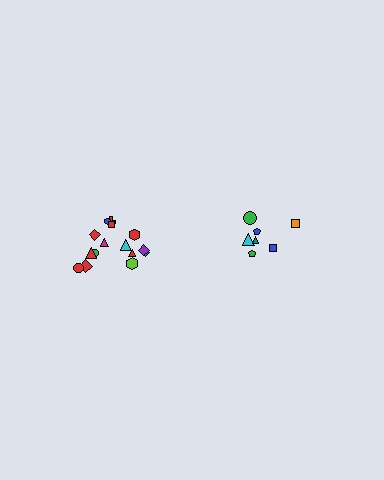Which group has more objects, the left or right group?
The left group.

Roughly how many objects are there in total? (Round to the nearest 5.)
Roughly 20 objects in total.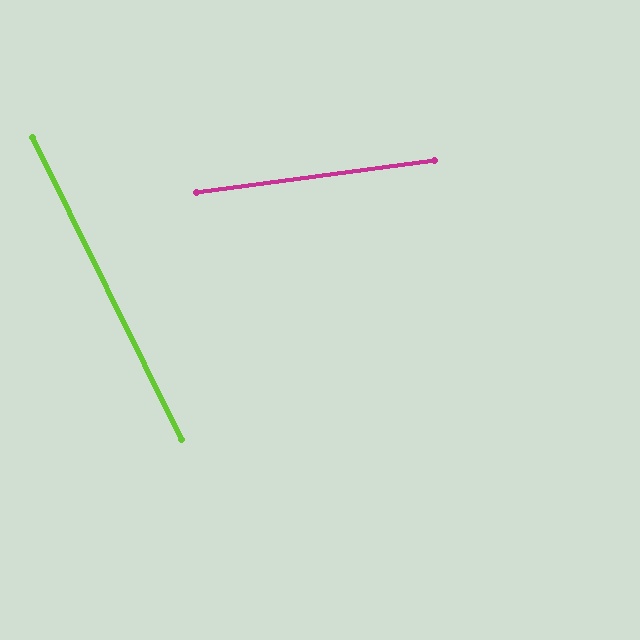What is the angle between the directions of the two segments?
Approximately 71 degrees.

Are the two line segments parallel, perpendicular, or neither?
Neither parallel nor perpendicular — they differ by about 71°.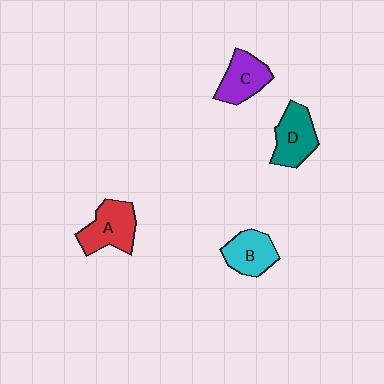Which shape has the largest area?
Shape A (red).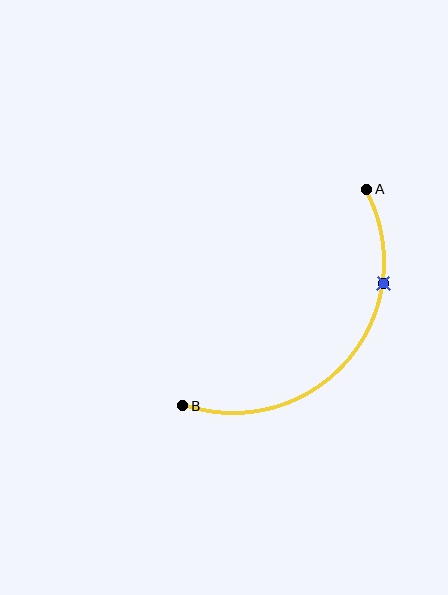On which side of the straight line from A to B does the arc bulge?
The arc bulges below and to the right of the straight line connecting A and B.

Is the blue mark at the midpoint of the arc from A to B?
No. The blue mark lies on the arc but is closer to endpoint A. The arc midpoint would be at the point on the curve equidistant along the arc from both A and B.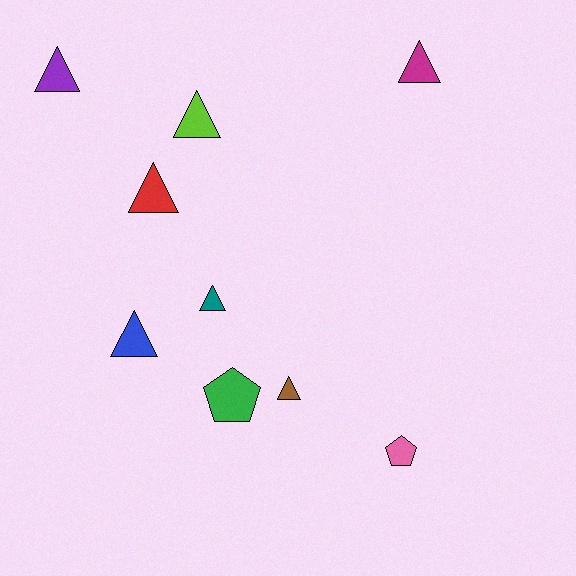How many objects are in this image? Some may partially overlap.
There are 9 objects.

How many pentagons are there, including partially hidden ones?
There are 2 pentagons.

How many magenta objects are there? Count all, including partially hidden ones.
There is 1 magenta object.